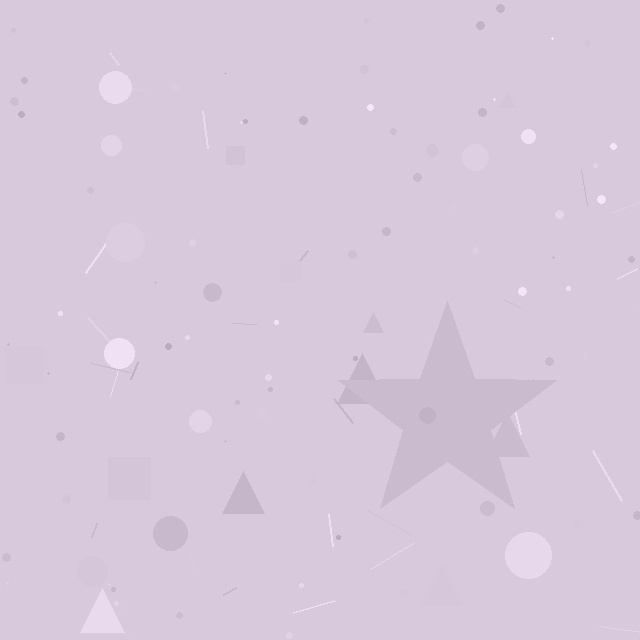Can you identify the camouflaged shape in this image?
The camouflaged shape is a star.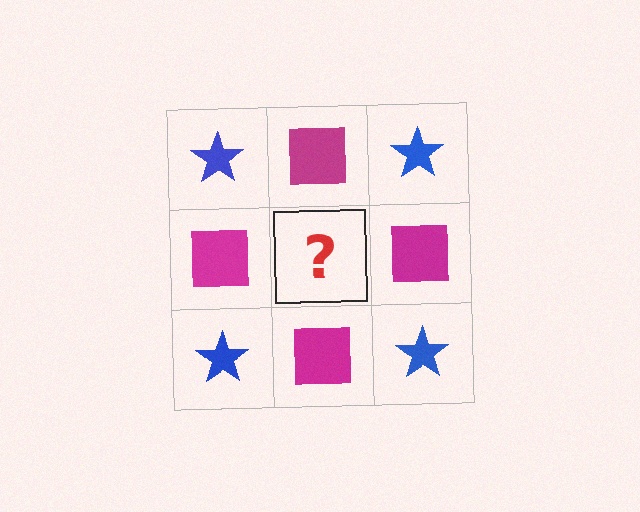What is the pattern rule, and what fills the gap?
The rule is that it alternates blue star and magenta square in a checkerboard pattern. The gap should be filled with a blue star.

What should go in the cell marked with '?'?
The missing cell should contain a blue star.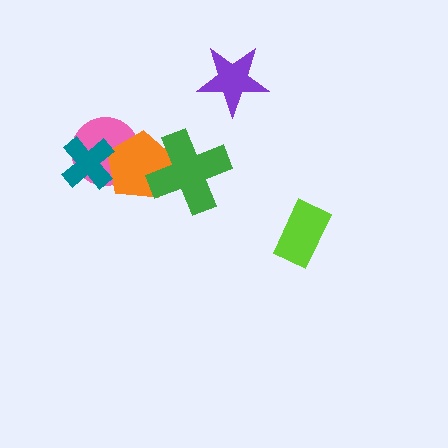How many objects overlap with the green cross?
1 object overlaps with the green cross.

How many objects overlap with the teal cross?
2 objects overlap with the teal cross.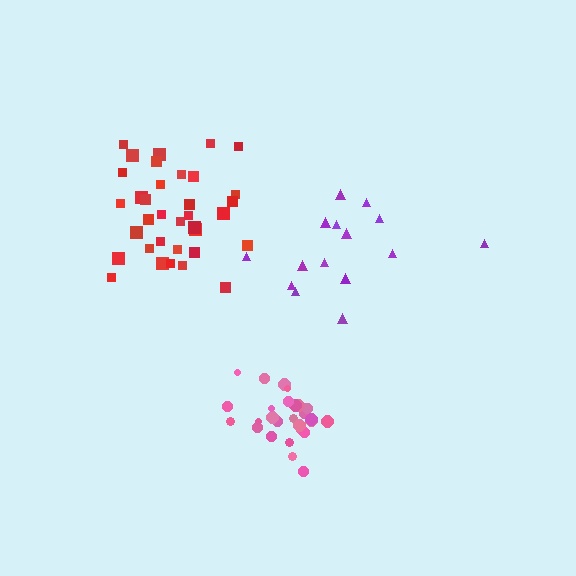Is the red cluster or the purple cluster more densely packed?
Red.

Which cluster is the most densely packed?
Pink.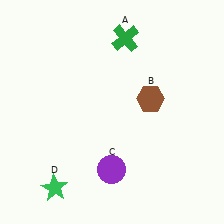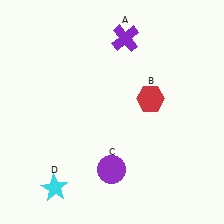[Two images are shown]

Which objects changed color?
A changed from green to purple. B changed from brown to red. D changed from green to cyan.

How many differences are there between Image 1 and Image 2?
There are 3 differences between the two images.